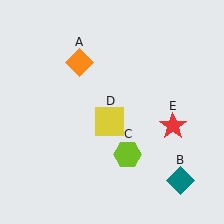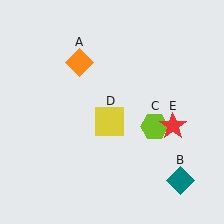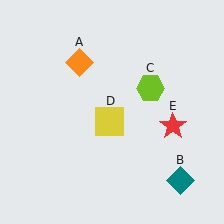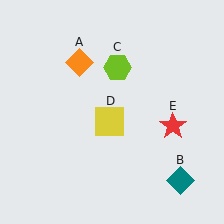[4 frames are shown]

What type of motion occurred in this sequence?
The lime hexagon (object C) rotated counterclockwise around the center of the scene.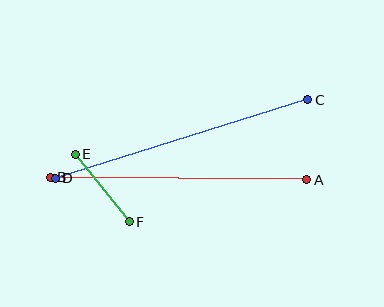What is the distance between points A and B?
The distance is approximately 256 pixels.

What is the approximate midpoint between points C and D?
The midpoint is at approximately (181, 139) pixels.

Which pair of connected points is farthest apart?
Points C and D are farthest apart.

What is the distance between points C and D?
The distance is approximately 264 pixels.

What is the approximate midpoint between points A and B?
The midpoint is at approximately (178, 179) pixels.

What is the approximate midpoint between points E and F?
The midpoint is at approximately (102, 188) pixels.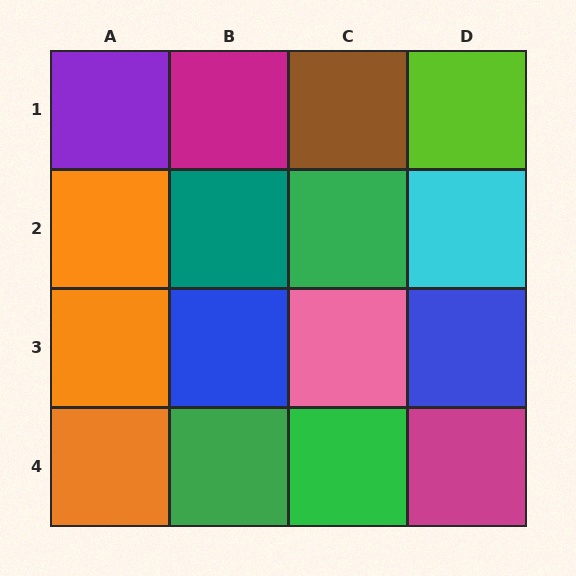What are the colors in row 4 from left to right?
Orange, green, green, magenta.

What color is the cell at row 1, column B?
Magenta.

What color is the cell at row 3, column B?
Blue.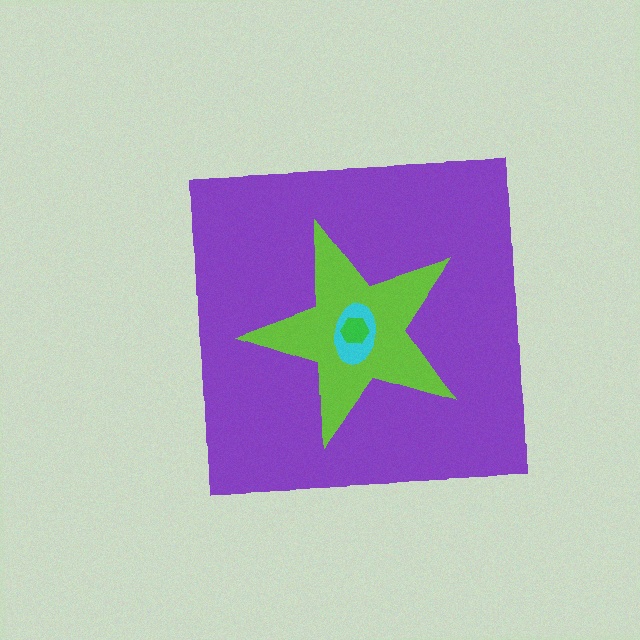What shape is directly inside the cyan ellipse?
The green hexagon.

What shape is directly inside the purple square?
The lime star.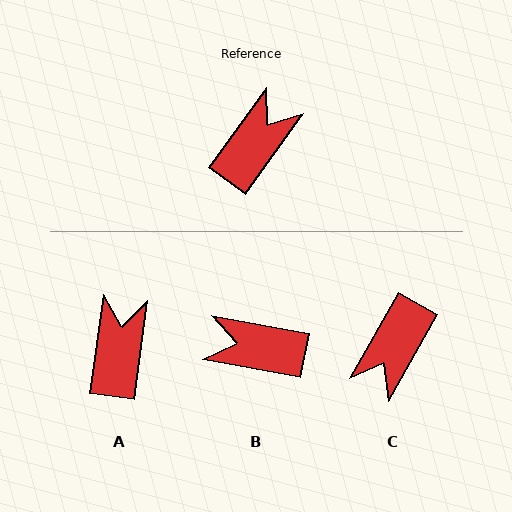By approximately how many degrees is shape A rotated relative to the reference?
Approximately 28 degrees counter-clockwise.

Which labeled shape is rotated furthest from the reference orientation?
C, about 174 degrees away.